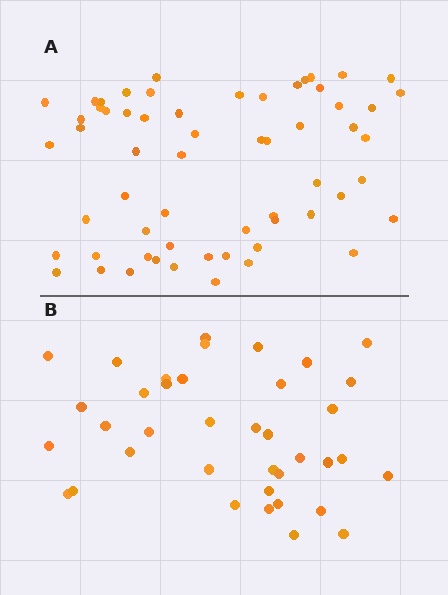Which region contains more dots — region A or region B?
Region A (the top region) has more dots.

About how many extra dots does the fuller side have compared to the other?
Region A has approximately 20 more dots than region B.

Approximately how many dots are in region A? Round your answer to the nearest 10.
About 60 dots.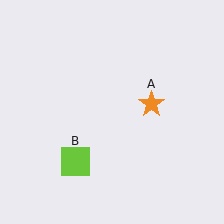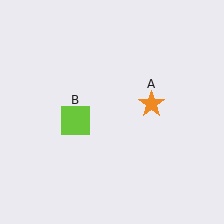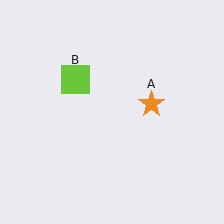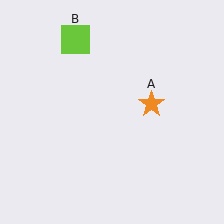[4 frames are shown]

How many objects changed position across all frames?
1 object changed position: lime square (object B).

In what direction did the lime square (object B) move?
The lime square (object B) moved up.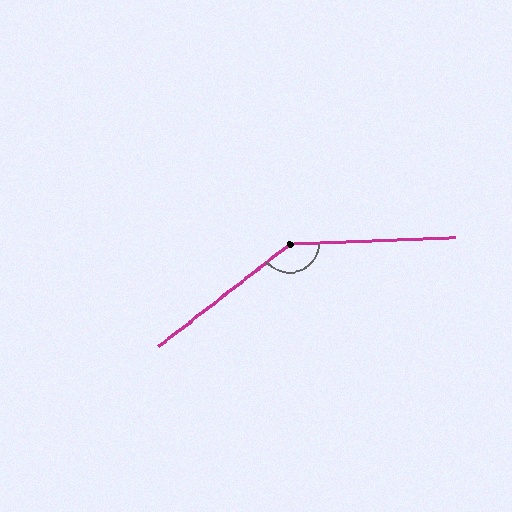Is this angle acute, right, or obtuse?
It is obtuse.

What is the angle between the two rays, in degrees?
Approximately 144 degrees.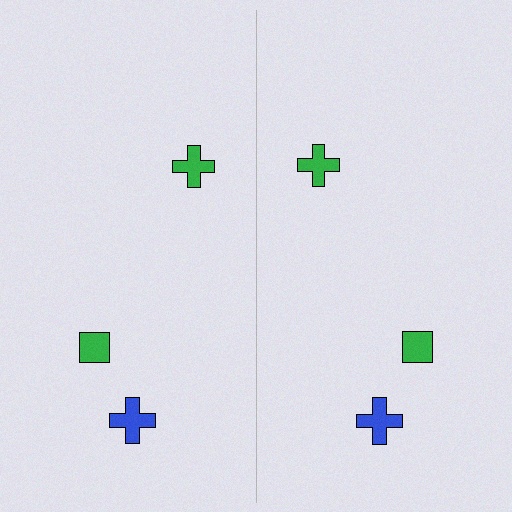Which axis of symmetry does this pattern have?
The pattern has a vertical axis of symmetry running through the center of the image.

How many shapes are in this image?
There are 6 shapes in this image.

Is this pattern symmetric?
Yes, this pattern has bilateral (reflection) symmetry.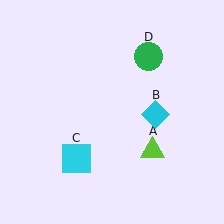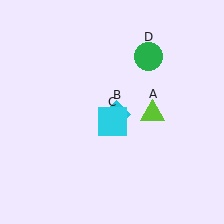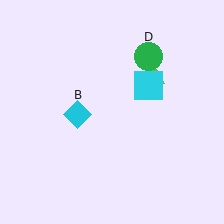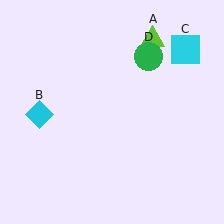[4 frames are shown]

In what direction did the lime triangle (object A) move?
The lime triangle (object A) moved up.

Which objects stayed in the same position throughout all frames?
Green circle (object D) remained stationary.